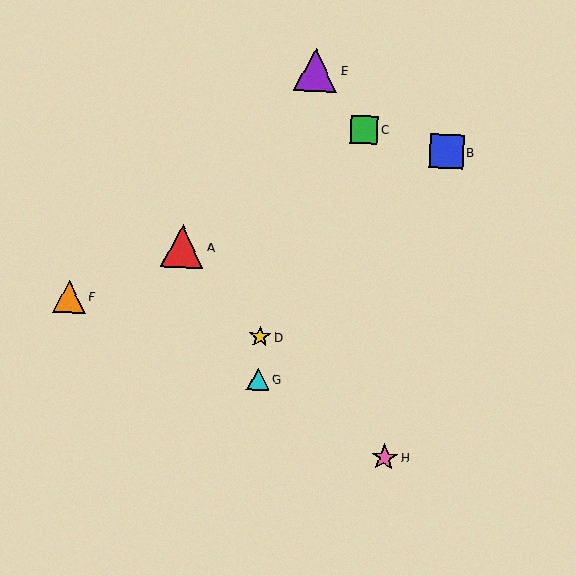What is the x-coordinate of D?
Object D is at x≈260.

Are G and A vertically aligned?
No, G is at x≈258 and A is at x≈182.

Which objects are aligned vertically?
Objects D, G are aligned vertically.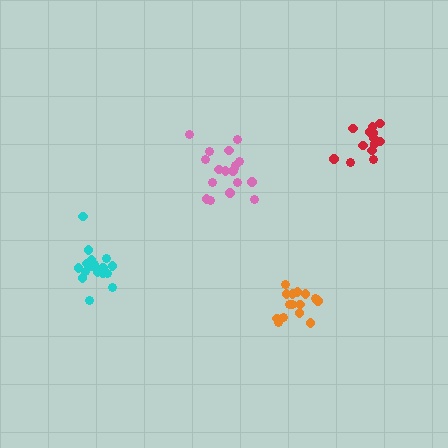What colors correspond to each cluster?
The clusters are colored: red, orange, cyan, pink.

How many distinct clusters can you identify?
There are 4 distinct clusters.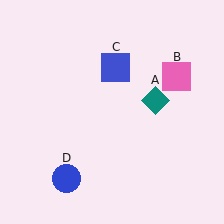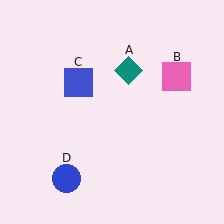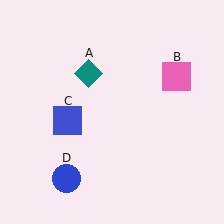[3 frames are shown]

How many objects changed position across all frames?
2 objects changed position: teal diamond (object A), blue square (object C).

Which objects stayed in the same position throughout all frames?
Pink square (object B) and blue circle (object D) remained stationary.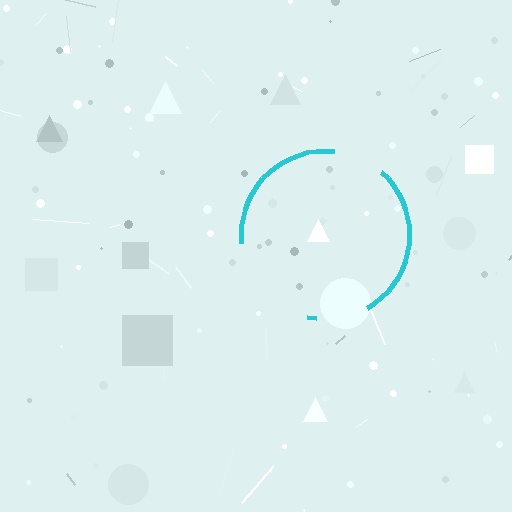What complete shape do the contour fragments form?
The contour fragments form a circle.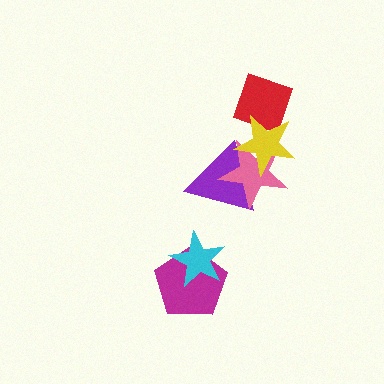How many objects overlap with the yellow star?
3 objects overlap with the yellow star.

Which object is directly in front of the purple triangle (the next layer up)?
The pink star is directly in front of the purple triangle.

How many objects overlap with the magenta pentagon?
1 object overlaps with the magenta pentagon.